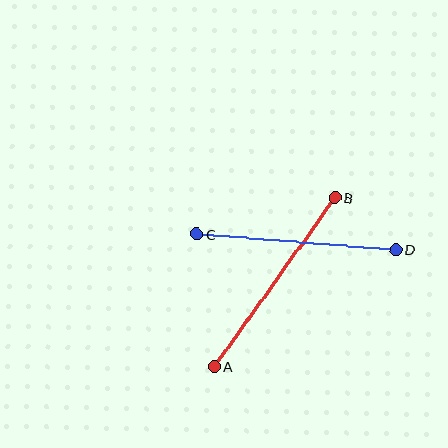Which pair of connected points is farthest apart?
Points A and B are farthest apart.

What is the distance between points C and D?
The distance is approximately 200 pixels.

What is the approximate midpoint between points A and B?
The midpoint is at approximately (274, 282) pixels.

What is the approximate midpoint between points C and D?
The midpoint is at approximately (296, 242) pixels.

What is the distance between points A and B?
The distance is approximately 207 pixels.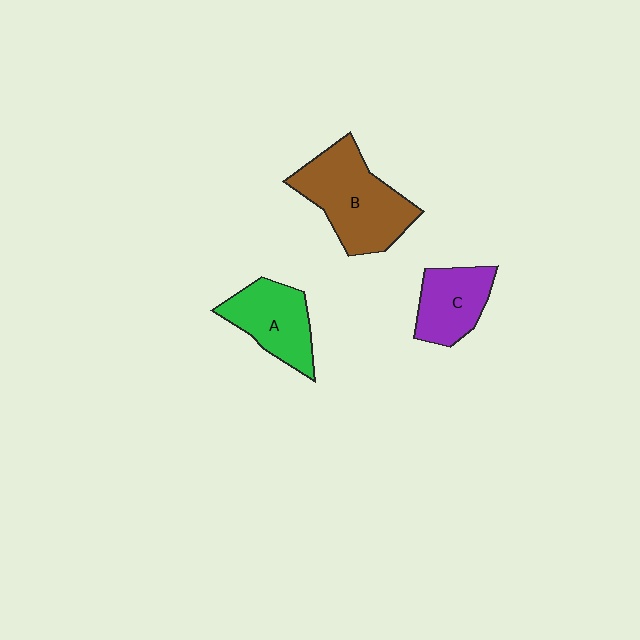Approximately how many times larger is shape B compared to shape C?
Approximately 1.7 times.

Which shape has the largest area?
Shape B (brown).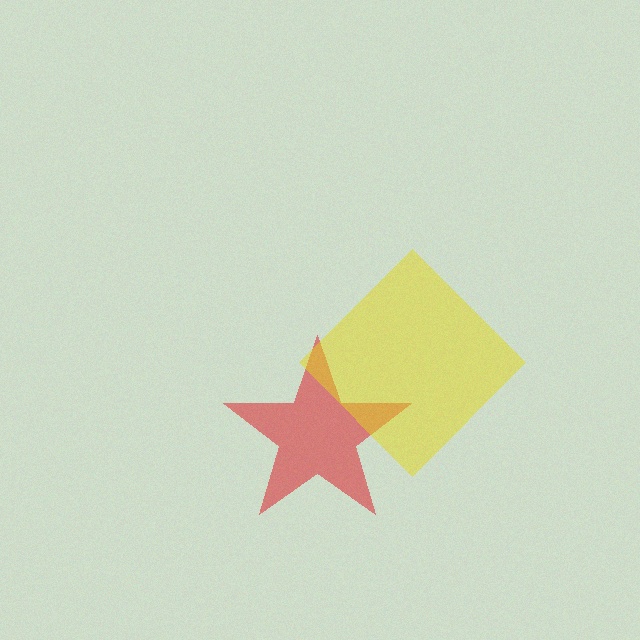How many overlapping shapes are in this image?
There are 2 overlapping shapes in the image.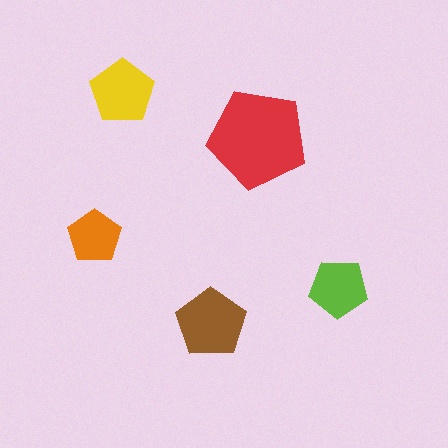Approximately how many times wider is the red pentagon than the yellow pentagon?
About 1.5 times wider.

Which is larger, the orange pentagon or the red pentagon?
The red one.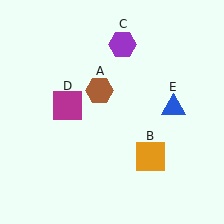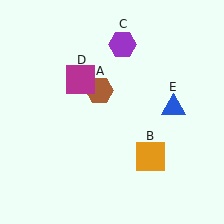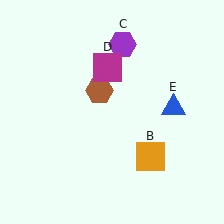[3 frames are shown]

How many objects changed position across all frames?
1 object changed position: magenta square (object D).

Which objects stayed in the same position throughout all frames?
Brown hexagon (object A) and orange square (object B) and purple hexagon (object C) and blue triangle (object E) remained stationary.